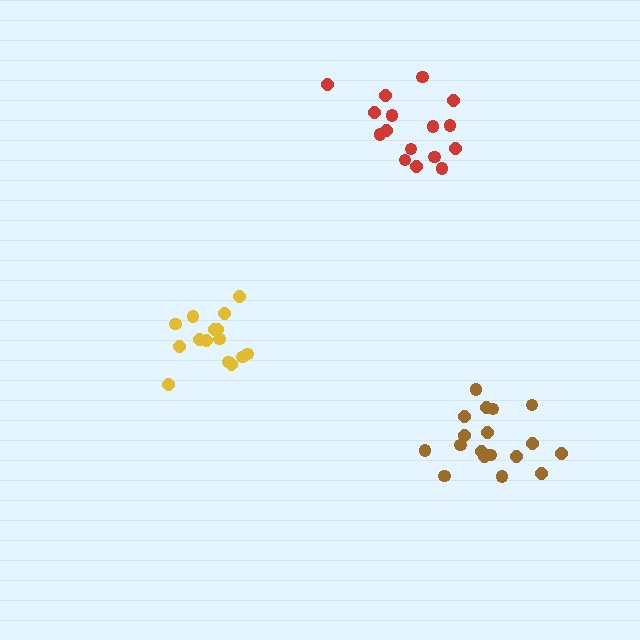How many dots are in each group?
Group 1: 16 dots, Group 2: 15 dots, Group 3: 18 dots (49 total).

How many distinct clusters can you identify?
There are 3 distinct clusters.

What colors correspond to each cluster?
The clusters are colored: red, yellow, brown.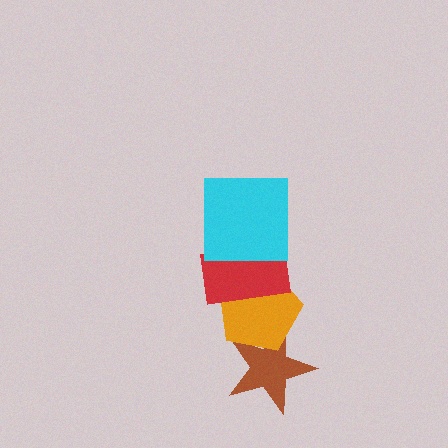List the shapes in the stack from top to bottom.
From top to bottom: the cyan square, the red rectangle, the orange pentagon, the brown star.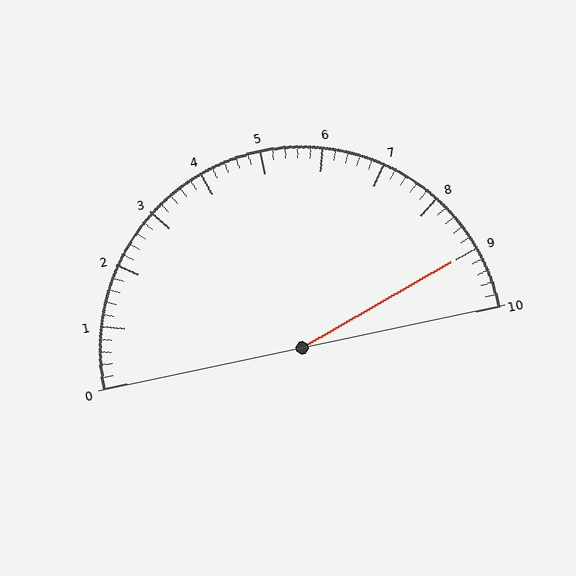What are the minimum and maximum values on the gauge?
The gauge ranges from 0 to 10.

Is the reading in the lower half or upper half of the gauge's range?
The reading is in the upper half of the range (0 to 10).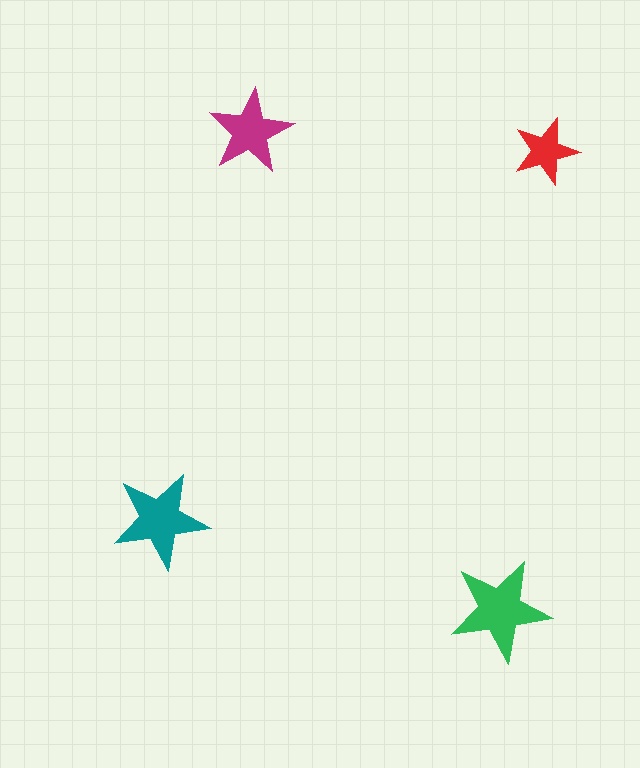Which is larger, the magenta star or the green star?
The green one.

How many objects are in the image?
There are 4 objects in the image.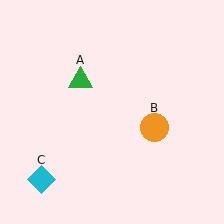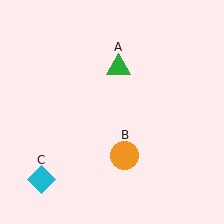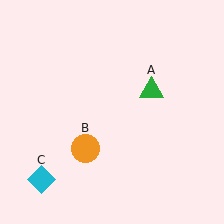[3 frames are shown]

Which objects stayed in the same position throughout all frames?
Cyan diamond (object C) remained stationary.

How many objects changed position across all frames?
2 objects changed position: green triangle (object A), orange circle (object B).